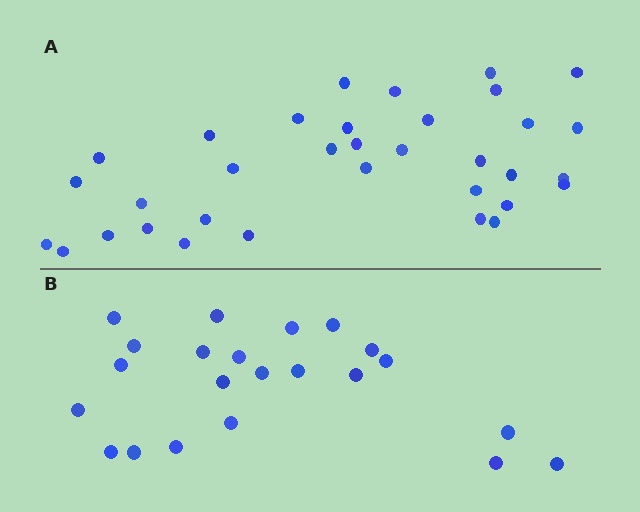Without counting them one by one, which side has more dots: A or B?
Region A (the top region) has more dots.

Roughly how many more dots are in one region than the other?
Region A has roughly 12 or so more dots than region B.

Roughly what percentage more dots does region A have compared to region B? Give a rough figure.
About 55% more.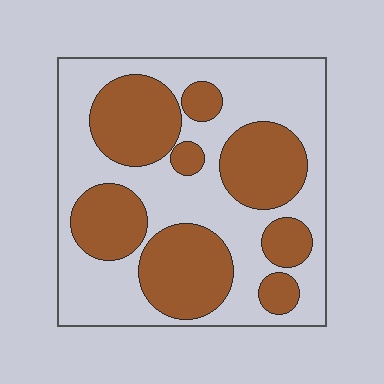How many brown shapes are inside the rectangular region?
8.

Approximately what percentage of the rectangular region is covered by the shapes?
Approximately 40%.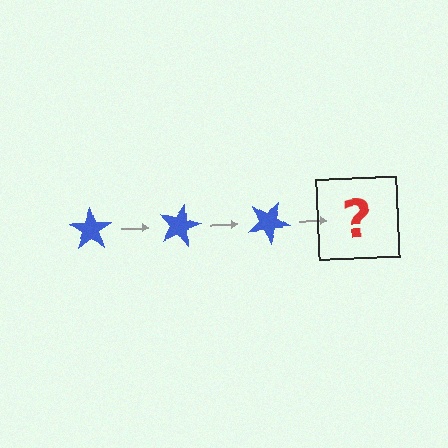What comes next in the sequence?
The next element should be a blue star rotated 45 degrees.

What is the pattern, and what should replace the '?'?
The pattern is that the star rotates 15 degrees each step. The '?' should be a blue star rotated 45 degrees.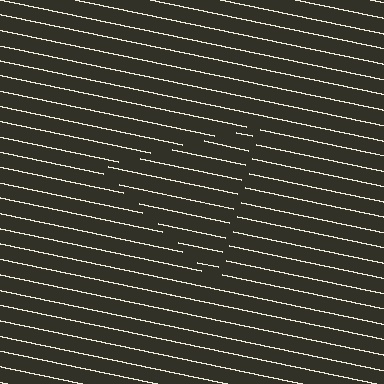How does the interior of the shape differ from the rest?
The interior of the shape contains the same grating, shifted by half a period — the contour is defined by the phase discontinuity where line-ends from the inner and outer gratings abut.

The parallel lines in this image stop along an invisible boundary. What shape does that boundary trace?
An illusory triangle. The interior of the shape contains the same grating, shifted by half a period — the contour is defined by the phase discontinuity where line-ends from the inner and outer gratings abut.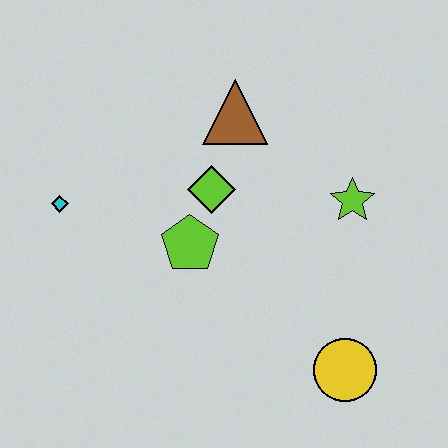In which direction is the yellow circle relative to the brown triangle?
The yellow circle is below the brown triangle.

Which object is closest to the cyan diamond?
The lime pentagon is closest to the cyan diamond.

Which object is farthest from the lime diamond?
The yellow circle is farthest from the lime diamond.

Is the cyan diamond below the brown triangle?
Yes